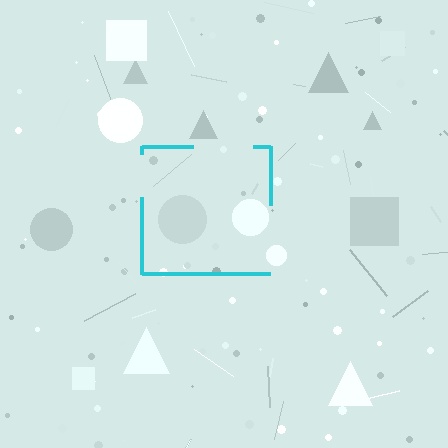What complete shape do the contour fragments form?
The contour fragments form a square.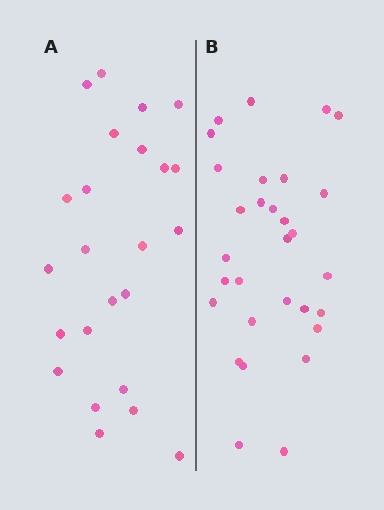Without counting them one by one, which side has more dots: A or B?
Region B (the right region) has more dots.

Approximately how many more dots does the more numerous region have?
Region B has about 6 more dots than region A.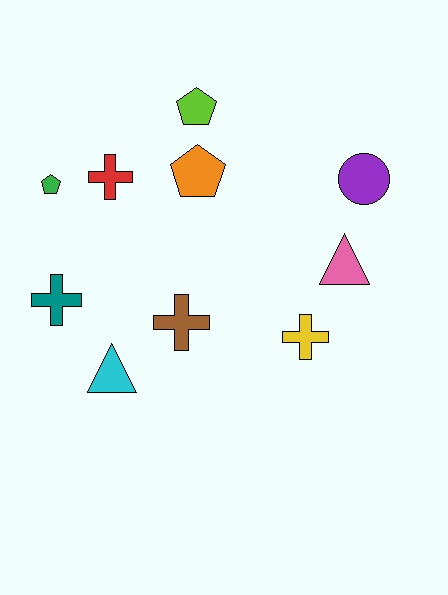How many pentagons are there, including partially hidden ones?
There are 3 pentagons.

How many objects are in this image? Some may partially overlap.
There are 10 objects.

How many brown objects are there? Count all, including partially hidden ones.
There is 1 brown object.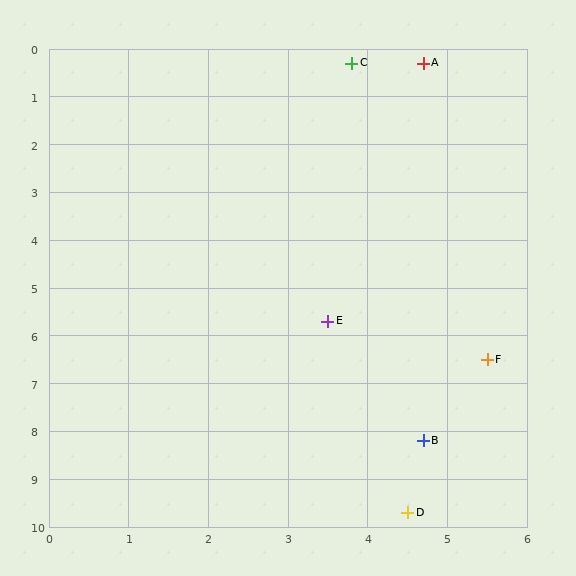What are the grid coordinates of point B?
Point B is at approximately (4.7, 8.2).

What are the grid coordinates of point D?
Point D is at approximately (4.5, 9.7).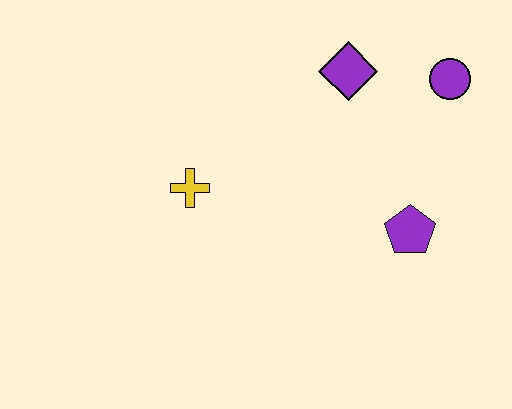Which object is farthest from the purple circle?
The yellow cross is farthest from the purple circle.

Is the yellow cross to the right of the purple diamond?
No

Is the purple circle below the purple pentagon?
No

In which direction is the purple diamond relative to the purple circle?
The purple diamond is to the left of the purple circle.